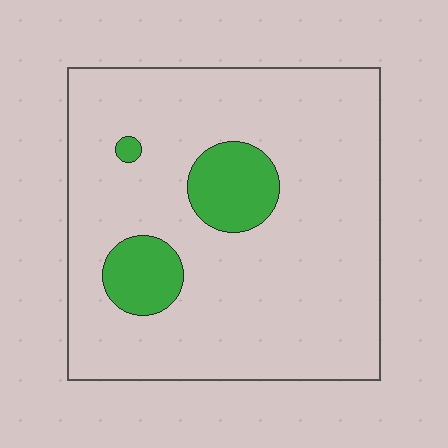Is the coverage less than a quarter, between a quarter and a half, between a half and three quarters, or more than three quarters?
Less than a quarter.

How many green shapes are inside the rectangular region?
3.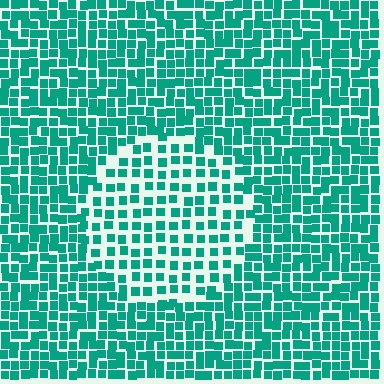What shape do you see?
I see a circle.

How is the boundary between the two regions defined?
The boundary is defined by a change in element density (approximately 1.8x ratio). All elements are the same color, size, and shape.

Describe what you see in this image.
The image contains small teal elements arranged at two different densities. A circle-shaped region is visible where the elements are less densely packed than the surrounding area.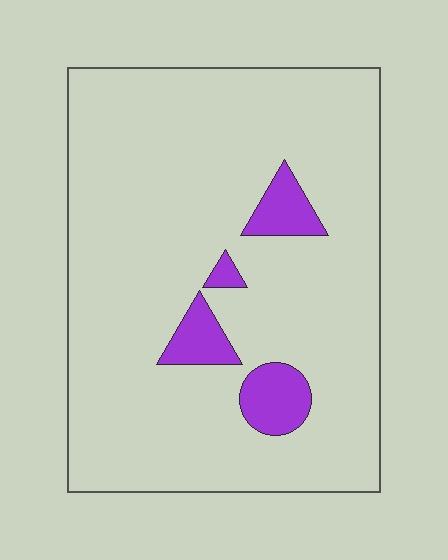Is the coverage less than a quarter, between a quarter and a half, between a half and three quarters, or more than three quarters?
Less than a quarter.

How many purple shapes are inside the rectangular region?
4.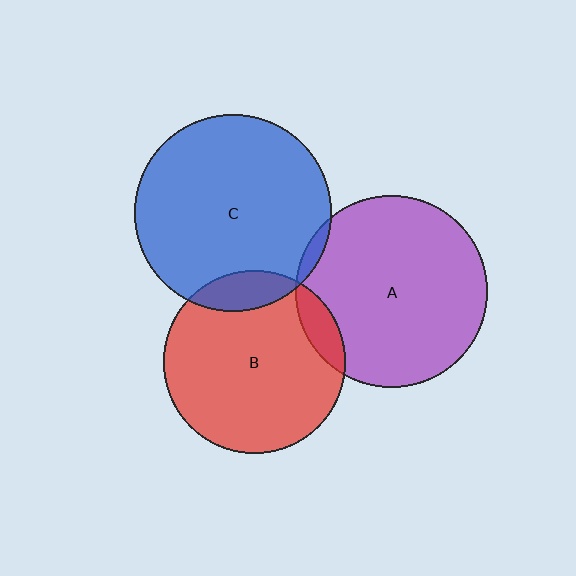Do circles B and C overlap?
Yes.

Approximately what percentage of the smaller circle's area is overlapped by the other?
Approximately 10%.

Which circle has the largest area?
Circle C (blue).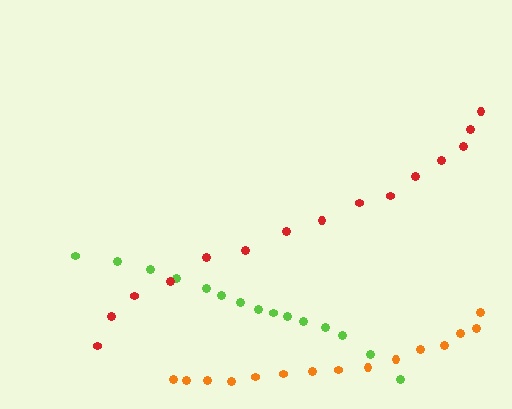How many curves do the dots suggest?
There are 3 distinct paths.